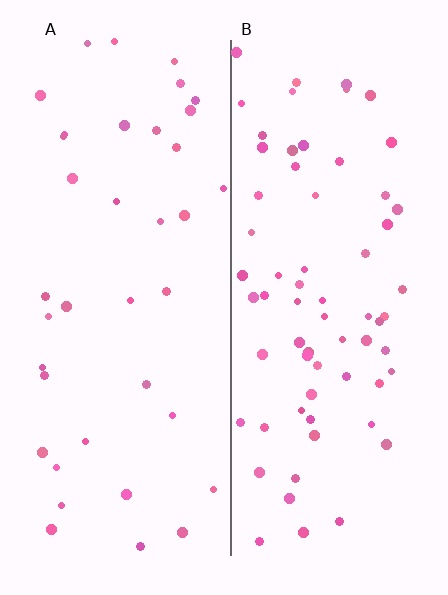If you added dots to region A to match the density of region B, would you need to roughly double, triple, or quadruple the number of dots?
Approximately double.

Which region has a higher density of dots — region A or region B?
B (the right).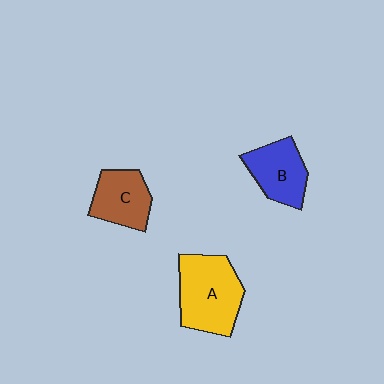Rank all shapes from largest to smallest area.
From largest to smallest: A (yellow), B (blue), C (brown).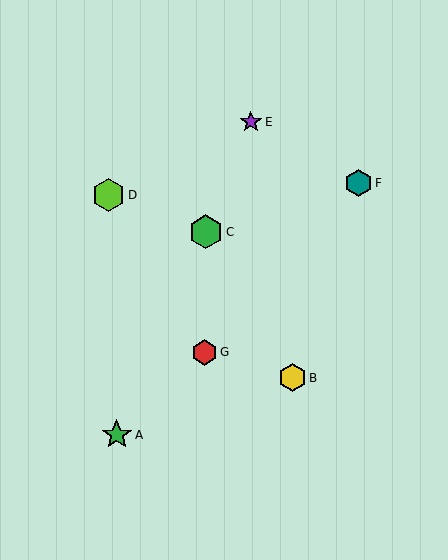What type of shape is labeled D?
Shape D is a lime hexagon.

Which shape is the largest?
The green hexagon (labeled C) is the largest.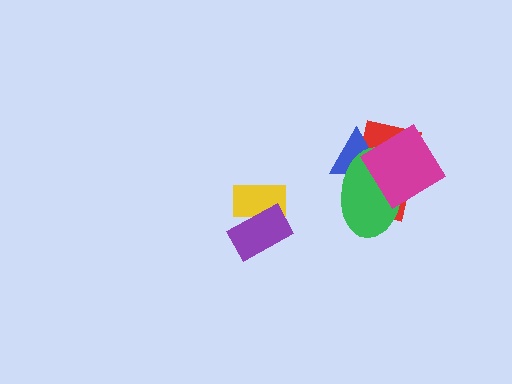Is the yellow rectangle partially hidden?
Yes, it is partially covered by another shape.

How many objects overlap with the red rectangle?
3 objects overlap with the red rectangle.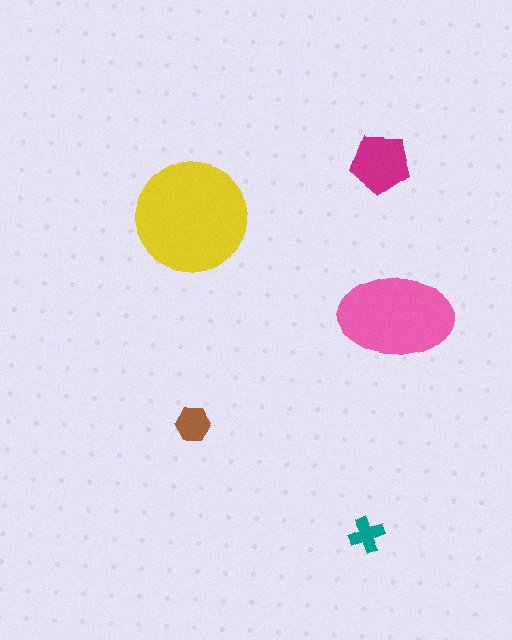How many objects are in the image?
There are 5 objects in the image.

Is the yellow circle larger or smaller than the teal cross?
Larger.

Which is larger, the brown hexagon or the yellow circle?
The yellow circle.